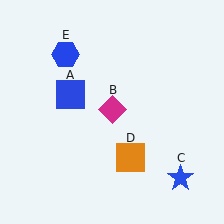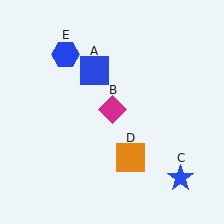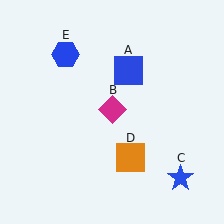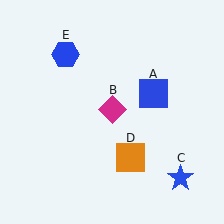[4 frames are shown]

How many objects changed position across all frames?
1 object changed position: blue square (object A).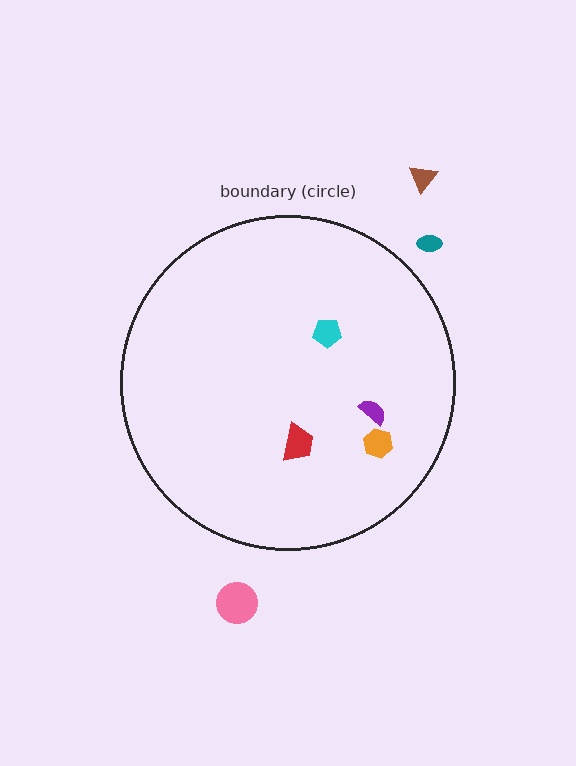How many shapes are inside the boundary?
4 inside, 3 outside.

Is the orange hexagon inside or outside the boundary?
Inside.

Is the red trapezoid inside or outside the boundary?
Inside.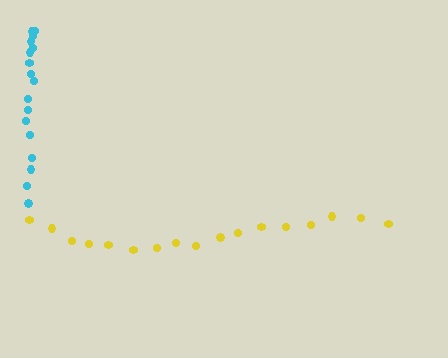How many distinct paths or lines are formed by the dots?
There are 2 distinct paths.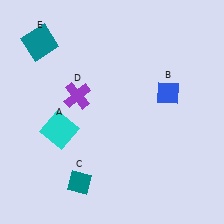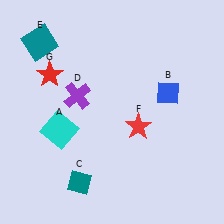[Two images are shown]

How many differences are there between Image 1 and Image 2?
There are 2 differences between the two images.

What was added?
A red star (F), a red star (G) were added in Image 2.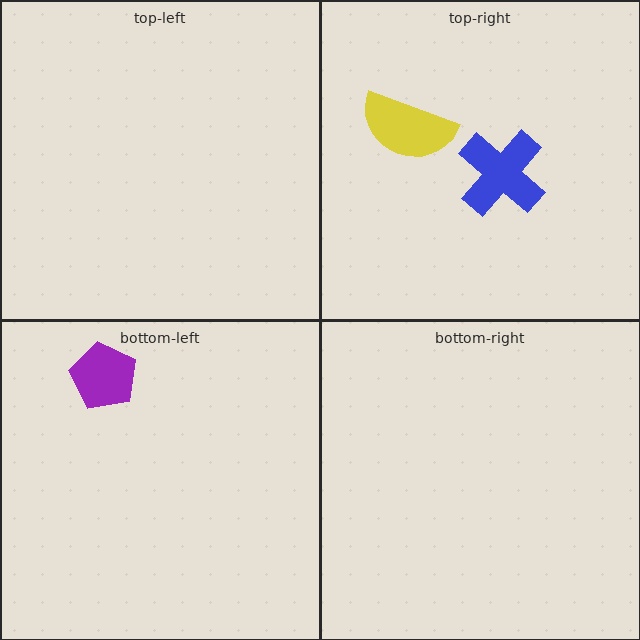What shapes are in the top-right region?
The yellow semicircle, the blue cross.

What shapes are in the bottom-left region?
The purple pentagon.